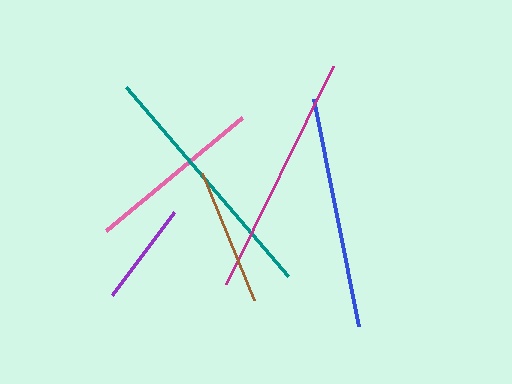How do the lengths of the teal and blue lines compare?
The teal and blue lines are approximately the same length.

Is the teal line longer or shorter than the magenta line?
The teal line is longer than the magenta line.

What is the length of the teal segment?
The teal segment is approximately 250 pixels long.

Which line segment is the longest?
The teal line is the longest at approximately 250 pixels.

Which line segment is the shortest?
The purple line is the shortest at approximately 103 pixels.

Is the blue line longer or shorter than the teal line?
The teal line is longer than the blue line.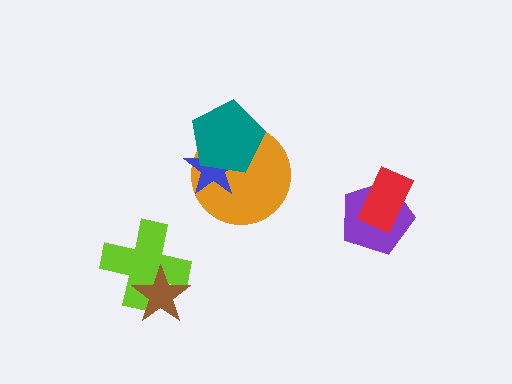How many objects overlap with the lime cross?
1 object overlaps with the lime cross.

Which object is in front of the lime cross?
The brown star is in front of the lime cross.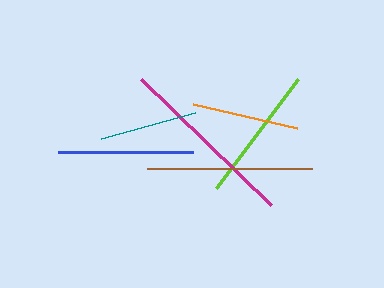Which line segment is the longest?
The magenta line is the longest at approximately 181 pixels.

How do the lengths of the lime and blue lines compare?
The lime and blue lines are approximately the same length.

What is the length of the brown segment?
The brown segment is approximately 164 pixels long.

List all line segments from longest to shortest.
From longest to shortest: magenta, brown, lime, blue, orange, teal.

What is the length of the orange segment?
The orange segment is approximately 107 pixels long.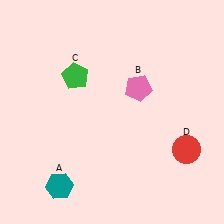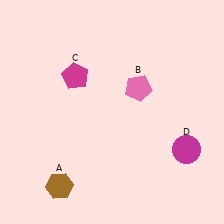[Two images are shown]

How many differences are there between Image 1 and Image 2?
There are 3 differences between the two images.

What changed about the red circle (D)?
In Image 1, D is red. In Image 2, it changed to magenta.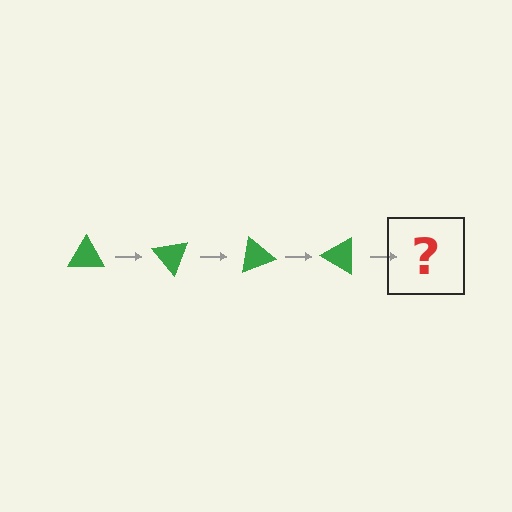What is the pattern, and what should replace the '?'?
The pattern is that the triangle rotates 50 degrees each step. The '?' should be a green triangle rotated 200 degrees.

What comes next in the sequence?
The next element should be a green triangle rotated 200 degrees.